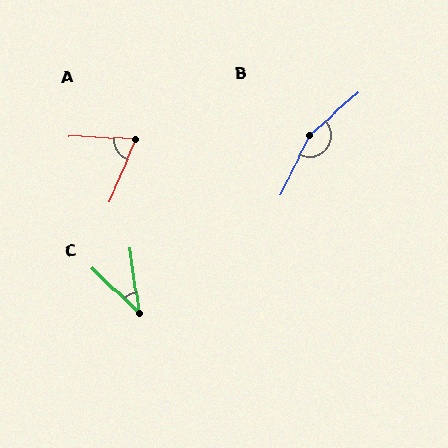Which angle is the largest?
B, at approximately 158 degrees.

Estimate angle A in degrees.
Approximately 70 degrees.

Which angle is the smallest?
C, at approximately 38 degrees.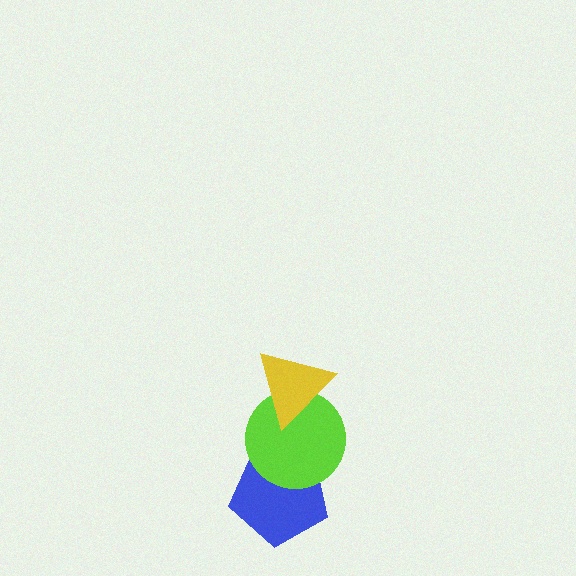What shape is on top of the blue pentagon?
The lime circle is on top of the blue pentagon.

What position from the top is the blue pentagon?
The blue pentagon is 3rd from the top.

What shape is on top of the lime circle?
The yellow triangle is on top of the lime circle.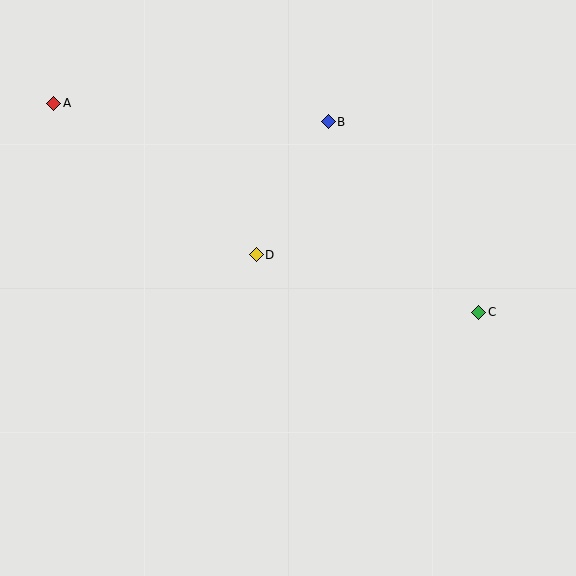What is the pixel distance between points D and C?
The distance between D and C is 230 pixels.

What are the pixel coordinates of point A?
Point A is at (54, 103).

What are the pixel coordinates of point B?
Point B is at (328, 122).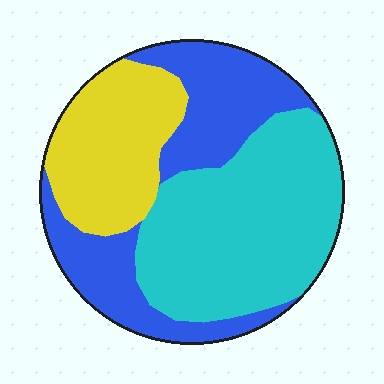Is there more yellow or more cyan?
Cyan.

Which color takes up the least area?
Yellow, at roughly 25%.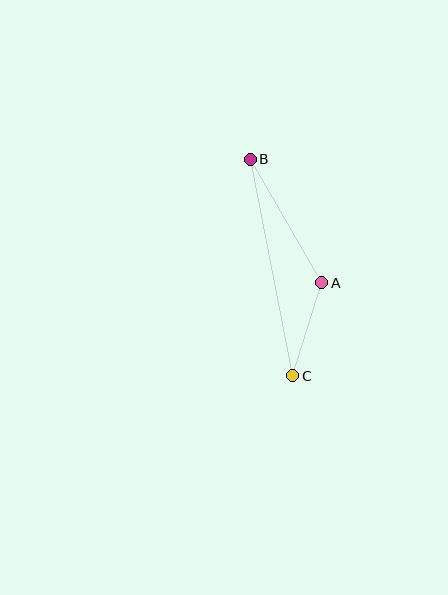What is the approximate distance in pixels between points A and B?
The distance between A and B is approximately 143 pixels.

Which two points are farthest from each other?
Points B and C are farthest from each other.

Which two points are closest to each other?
Points A and C are closest to each other.